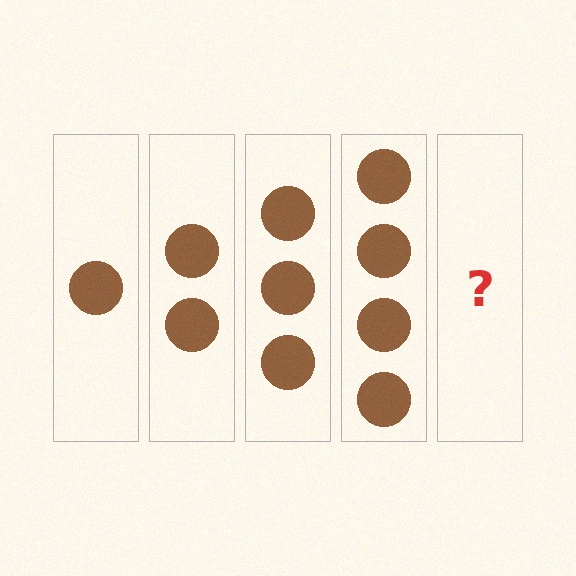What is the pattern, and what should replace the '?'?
The pattern is that each step adds one more circle. The '?' should be 5 circles.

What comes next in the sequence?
The next element should be 5 circles.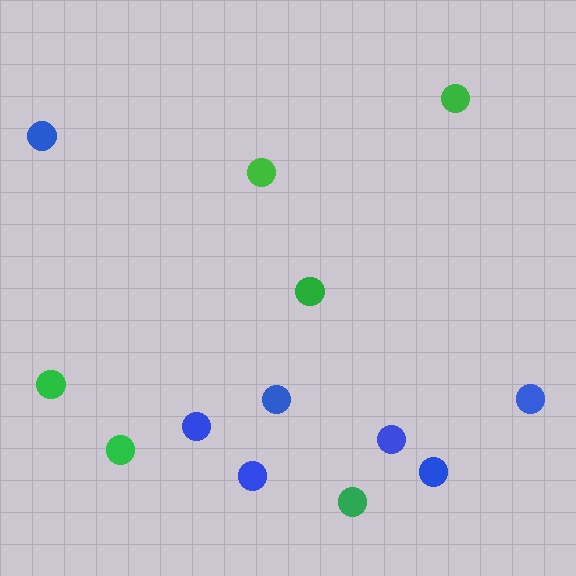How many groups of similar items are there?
There are 2 groups: one group of green circles (6) and one group of blue circles (7).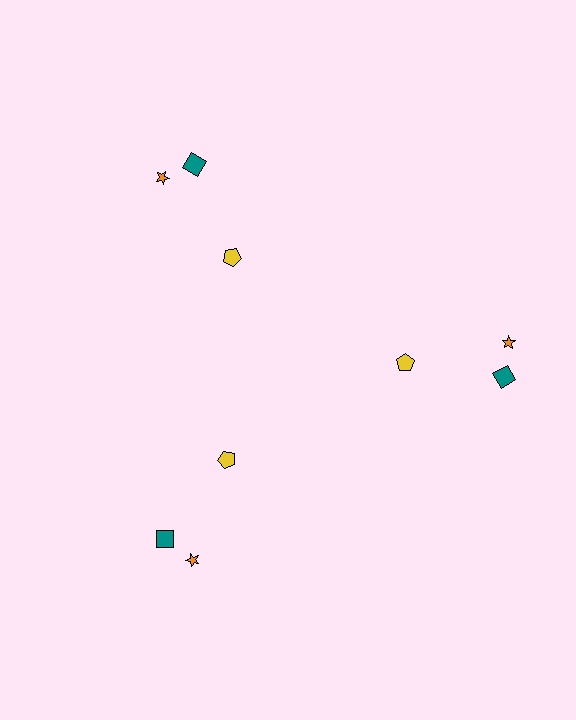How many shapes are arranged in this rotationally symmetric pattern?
There are 9 shapes, arranged in 3 groups of 3.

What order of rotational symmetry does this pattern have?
This pattern has 3-fold rotational symmetry.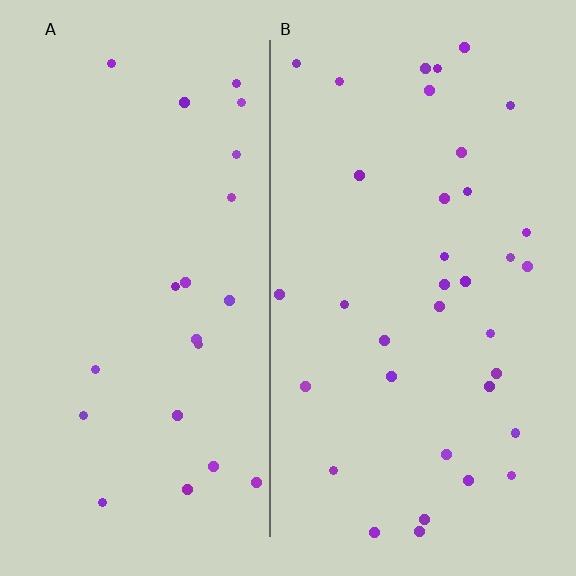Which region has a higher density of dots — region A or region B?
B (the right).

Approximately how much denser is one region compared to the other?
Approximately 1.7× — region B over region A.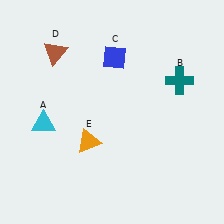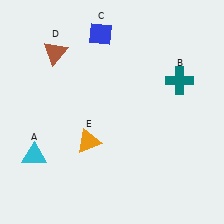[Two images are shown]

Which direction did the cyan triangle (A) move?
The cyan triangle (A) moved down.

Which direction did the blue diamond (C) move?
The blue diamond (C) moved up.